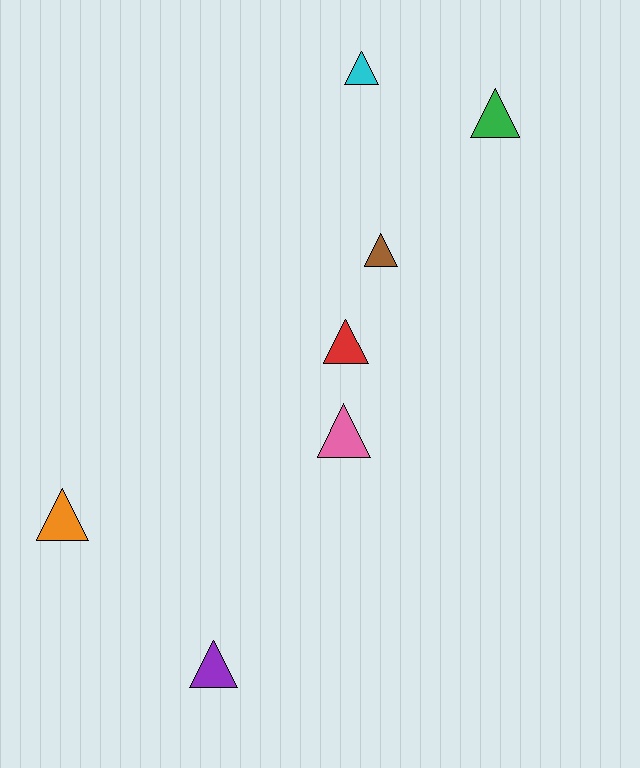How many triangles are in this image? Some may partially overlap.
There are 7 triangles.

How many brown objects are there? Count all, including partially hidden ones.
There is 1 brown object.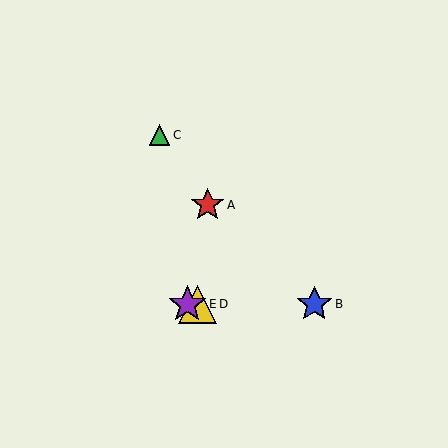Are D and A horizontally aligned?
No, D is at y≈304 and A is at y≈205.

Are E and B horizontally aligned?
Yes, both are at y≈304.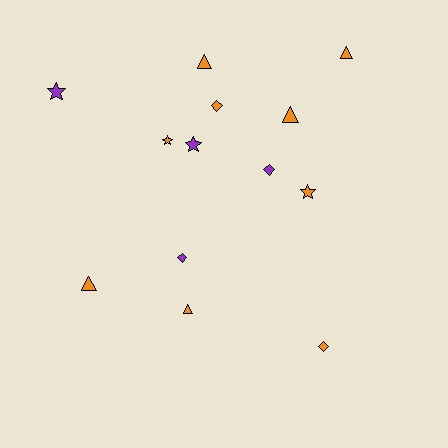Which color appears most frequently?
Orange, with 9 objects.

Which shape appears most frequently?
Triangle, with 5 objects.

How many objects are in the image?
There are 13 objects.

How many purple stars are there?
There are 2 purple stars.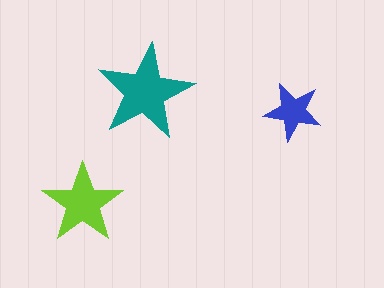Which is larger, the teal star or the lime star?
The teal one.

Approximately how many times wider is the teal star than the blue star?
About 1.5 times wider.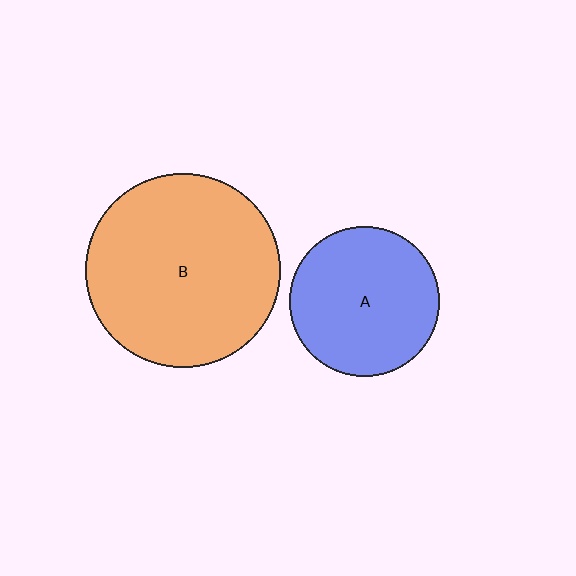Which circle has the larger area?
Circle B (orange).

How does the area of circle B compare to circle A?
Approximately 1.7 times.